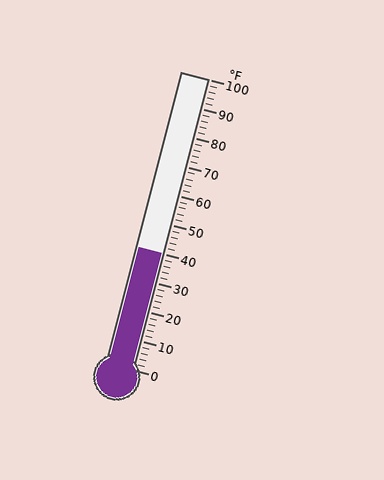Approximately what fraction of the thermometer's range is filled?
The thermometer is filled to approximately 40% of its range.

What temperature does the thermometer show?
The thermometer shows approximately 40°F.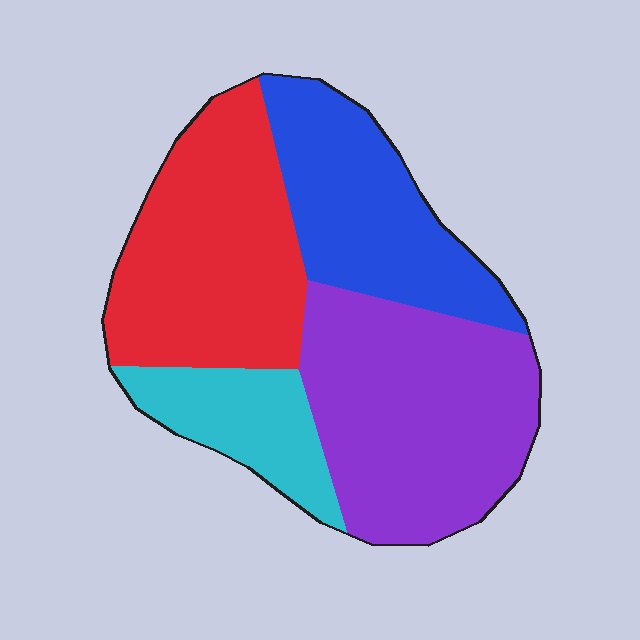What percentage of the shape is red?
Red takes up about one third (1/3) of the shape.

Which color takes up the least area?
Cyan, at roughly 15%.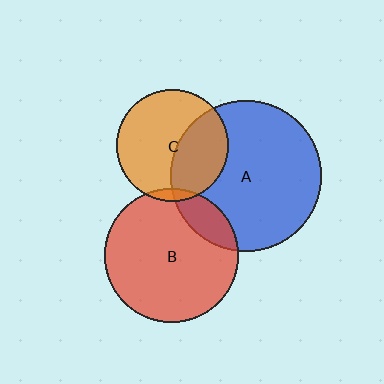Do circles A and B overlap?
Yes.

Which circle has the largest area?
Circle A (blue).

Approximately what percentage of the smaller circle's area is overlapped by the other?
Approximately 15%.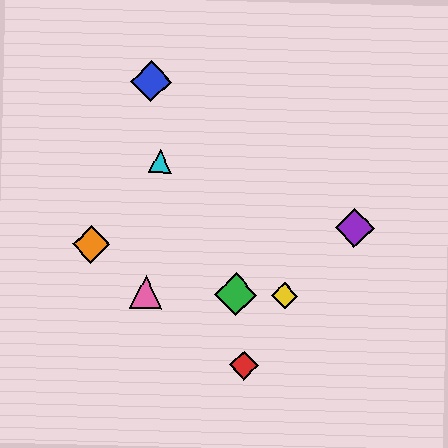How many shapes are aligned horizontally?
3 shapes (the green diamond, the yellow diamond, the pink triangle) are aligned horizontally.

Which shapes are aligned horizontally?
The green diamond, the yellow diamond, the pink triangle are aligned horizontally.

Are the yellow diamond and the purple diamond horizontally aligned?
No, the yellow diamond is at y≈296 and the purple diamond is at y≈228.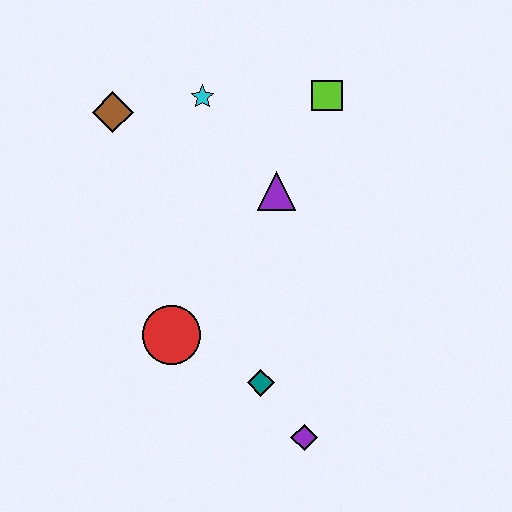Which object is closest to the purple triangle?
The lime square is closest to the purple triangle.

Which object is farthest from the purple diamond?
The brown diamond is farthest from the purple diamond.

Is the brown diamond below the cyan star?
Yes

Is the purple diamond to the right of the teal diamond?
Yes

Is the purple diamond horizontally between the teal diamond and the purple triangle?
No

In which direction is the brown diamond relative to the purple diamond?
The brown diamond is above the purple diamond.